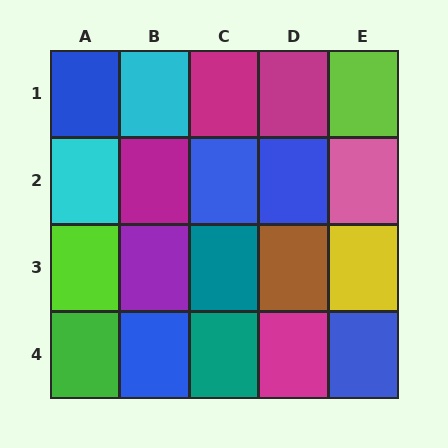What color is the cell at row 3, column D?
Brown.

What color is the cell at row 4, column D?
Magenta.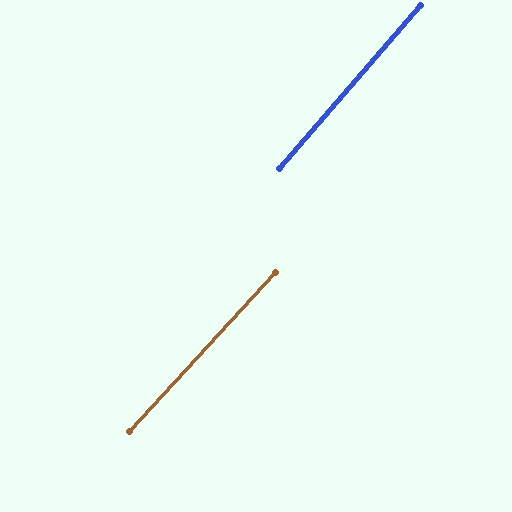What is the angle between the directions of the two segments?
Approximately 2 degrees.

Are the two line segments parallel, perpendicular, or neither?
Parallel — their directions differ by only 1.5°.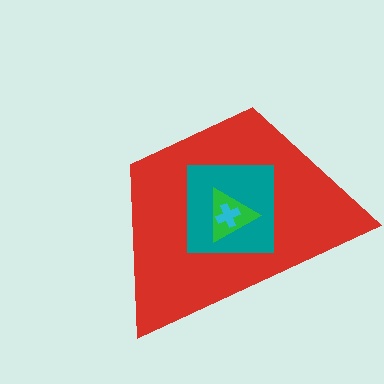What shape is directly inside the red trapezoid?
The teal square.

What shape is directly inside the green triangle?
The cyan cross.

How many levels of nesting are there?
4.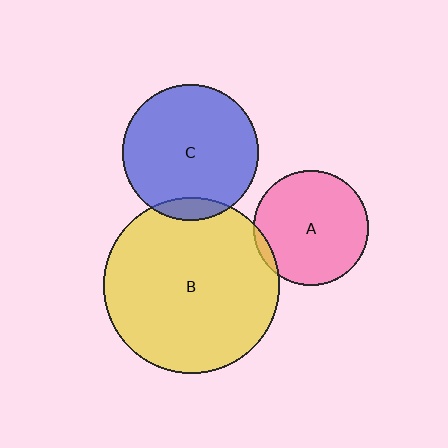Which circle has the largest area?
Circle B (yellow).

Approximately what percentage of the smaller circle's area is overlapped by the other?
Approximately 5%.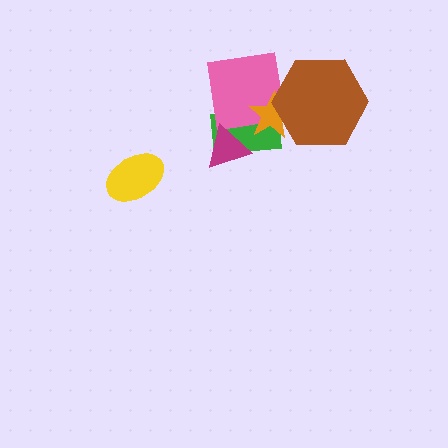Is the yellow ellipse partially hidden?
No, no other shape covers it.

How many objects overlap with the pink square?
2 objects overlap with the pink square.